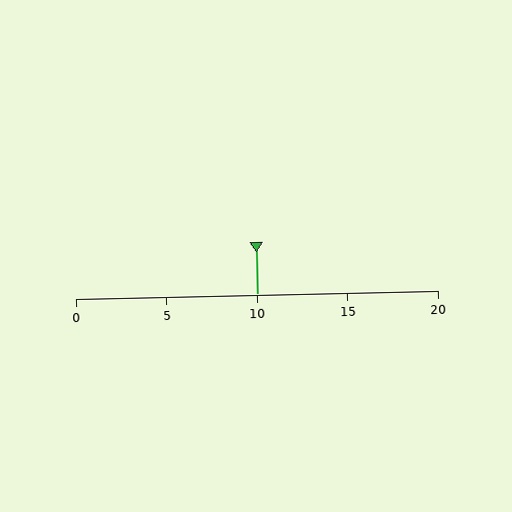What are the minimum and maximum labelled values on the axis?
The axis runs from 0 to 20.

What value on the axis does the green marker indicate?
The marker indicates approximately 10.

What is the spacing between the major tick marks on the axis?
The major ticks are spaced 5 apart.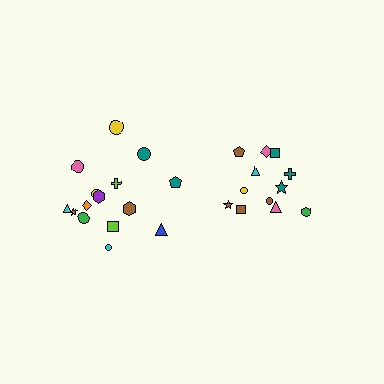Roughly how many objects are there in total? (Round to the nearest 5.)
Roughly 25 objects in total.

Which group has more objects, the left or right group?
The left group.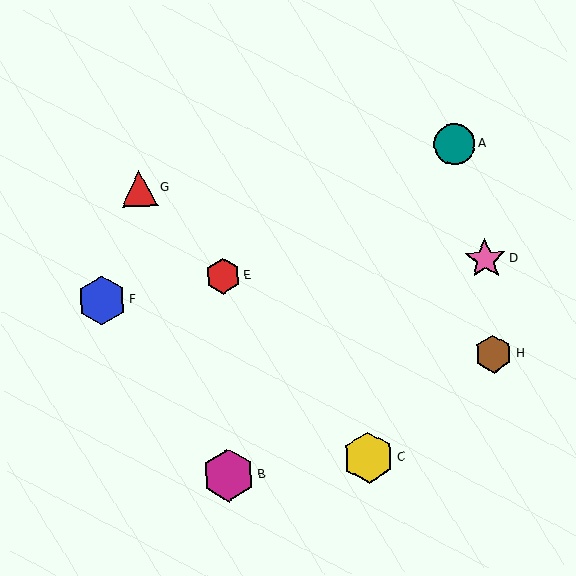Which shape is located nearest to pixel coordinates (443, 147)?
The teal circle (labeled A) at (454, 144) is nearest to that location.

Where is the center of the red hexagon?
The center of the red hexagon is at (223, 276).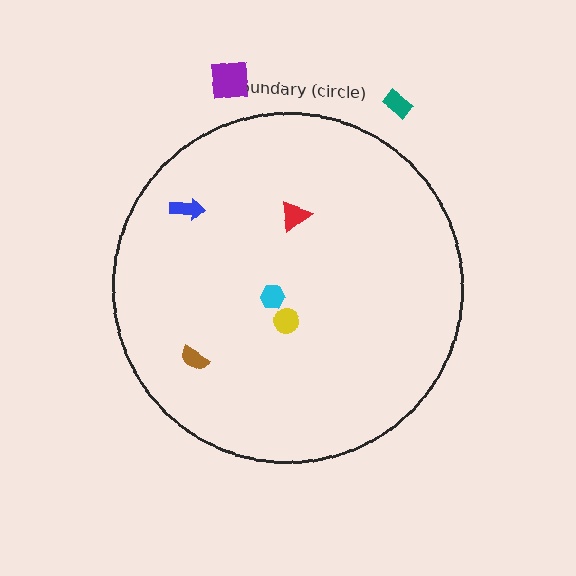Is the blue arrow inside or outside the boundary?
Inside.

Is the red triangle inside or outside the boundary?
Inside.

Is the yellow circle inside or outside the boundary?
Inside.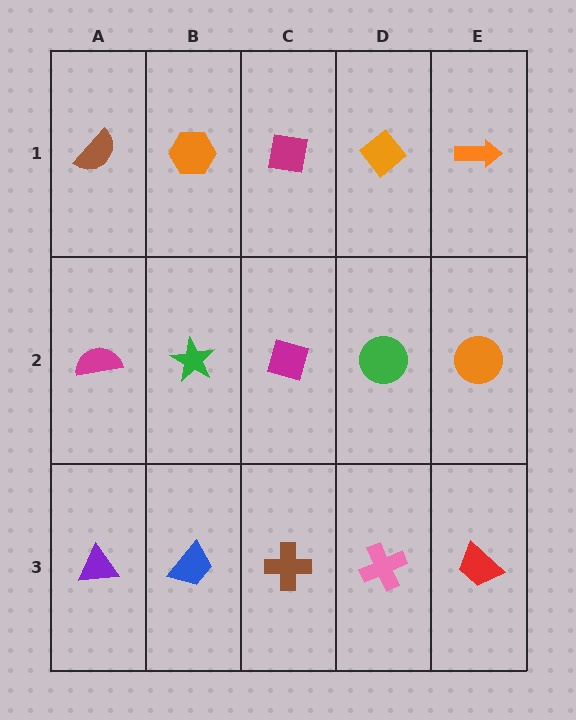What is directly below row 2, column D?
A pink cross.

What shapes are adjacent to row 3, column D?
A green circle (row 2, column D), a brown cross (row 3, column C), a red trapezoid (row 3, column E).